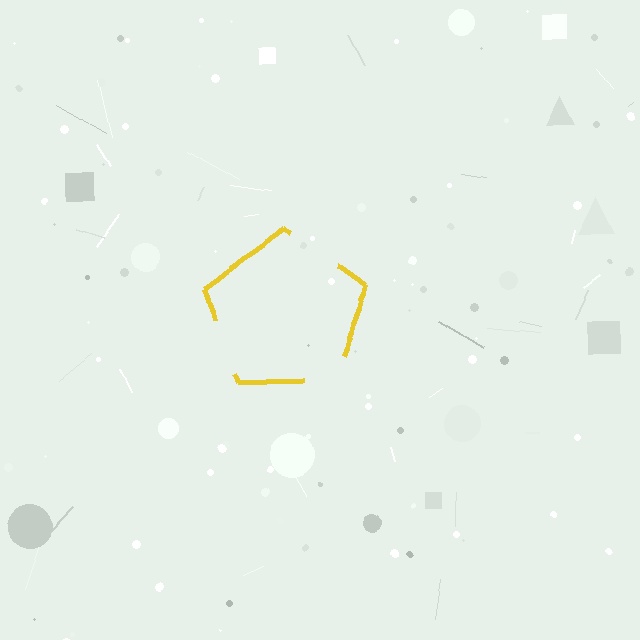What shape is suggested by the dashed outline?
The dashed outline suggests a pentagon.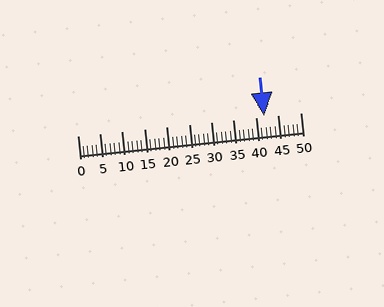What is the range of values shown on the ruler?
The ruler shows values from 0 to 50.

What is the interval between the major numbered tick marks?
The major tick marks are spaced 5 units apart.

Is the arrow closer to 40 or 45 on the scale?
The arrow is closer to 40.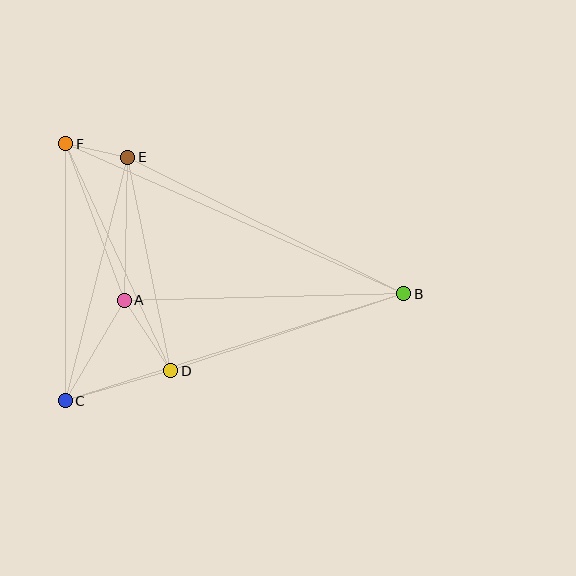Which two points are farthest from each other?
Points B and F are farthest from each other.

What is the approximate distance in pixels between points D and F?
The distance between D and F is approximately 250 pixels.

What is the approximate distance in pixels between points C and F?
The distance between C and F is approximately 257 pixels.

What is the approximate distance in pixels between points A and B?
The distance between A and B is approximately 279 pixels.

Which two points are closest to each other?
Points E and F are closest to each other.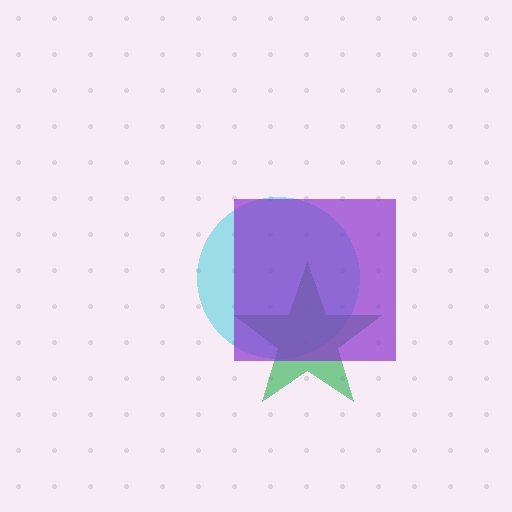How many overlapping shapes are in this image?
There are 3 overlapping shapes in the image.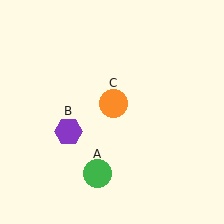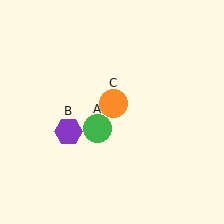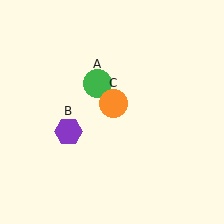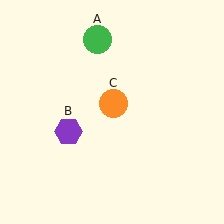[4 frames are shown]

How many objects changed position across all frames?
1 object changed position: green circle (object A).